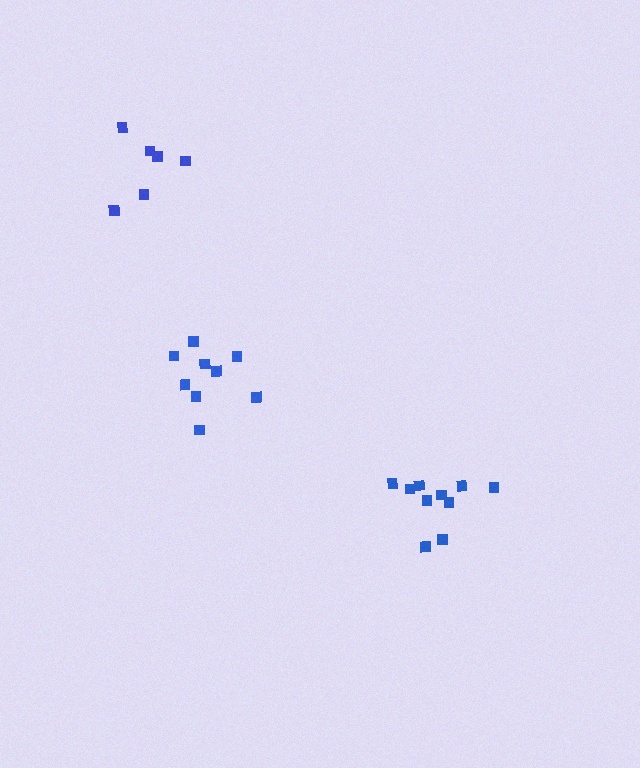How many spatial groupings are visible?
There are 3 spatial groupings.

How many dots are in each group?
Group 1: 9 dots, Group 2: 6 dots, Group 3: 10 dots (25 total).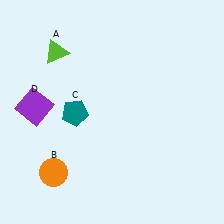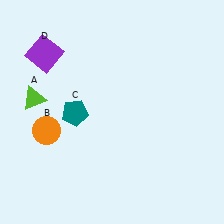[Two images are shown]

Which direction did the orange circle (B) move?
The orange circle (B) moved up.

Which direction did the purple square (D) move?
The purple square (D) moved up.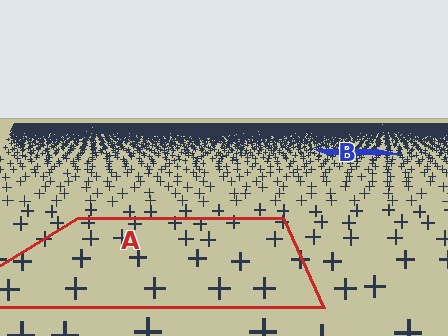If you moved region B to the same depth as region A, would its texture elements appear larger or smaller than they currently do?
They would appear larger. At a closer depth, the same texture elements are projected at a bigger on-screen size.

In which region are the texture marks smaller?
The texture marks are smaller in region B, because it is farther away.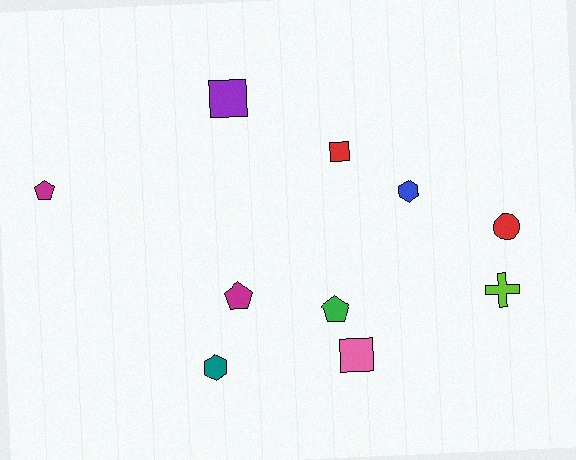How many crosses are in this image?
There is 1 cross.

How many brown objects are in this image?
There are no brown objects.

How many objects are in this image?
There are 10 objects.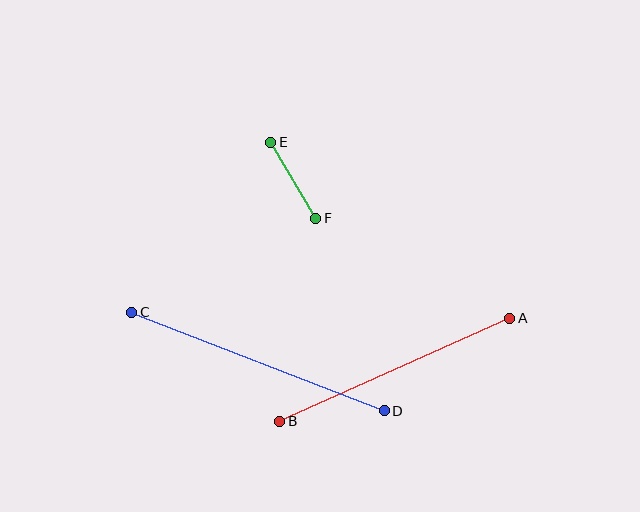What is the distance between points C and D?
The distance is approximately 271 pixels.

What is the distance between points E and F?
The distance is approximately 89 pixels.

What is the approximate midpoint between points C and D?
The midpoint is at approximately (258, 362) pixels.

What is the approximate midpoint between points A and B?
The midpoint is at approximately (395, 370) pixels.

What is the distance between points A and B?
The distance is approximately 252 pixels.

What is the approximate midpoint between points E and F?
The midpoint is at approximately (293, 180) pixels.